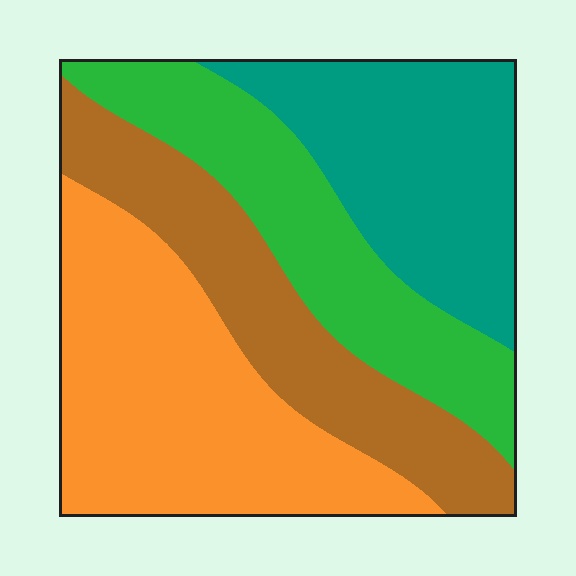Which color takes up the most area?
Orange, at roughly 30%.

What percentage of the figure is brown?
Brown takes up about one fifth (1/5) of the figure.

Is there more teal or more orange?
Orange.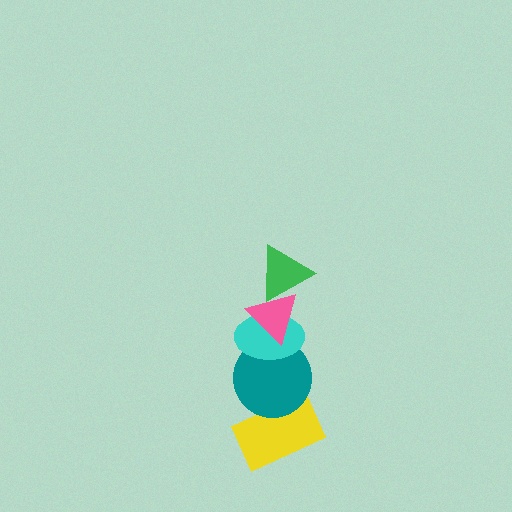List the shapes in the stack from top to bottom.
From top to bottom: the green triangle, the pink triangle, the cyan ellipse, the teal circle, the yellow rectangle.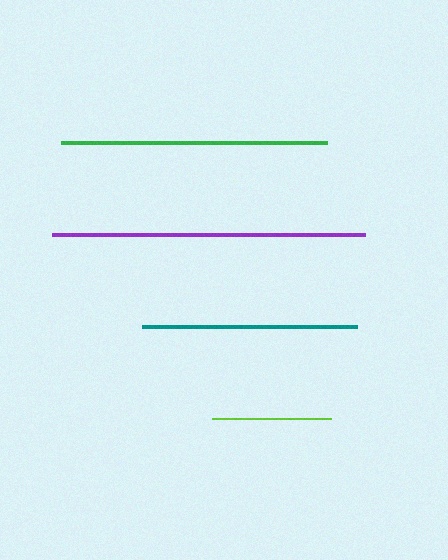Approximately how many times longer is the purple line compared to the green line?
The purple line is approximately 1.2 times the length of the green line.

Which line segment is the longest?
The purple line is the longest at approximately 313 pixels.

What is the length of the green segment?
The green segment is approximately 266 pixels long.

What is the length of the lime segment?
The lime segment is approximately 120 pixels long.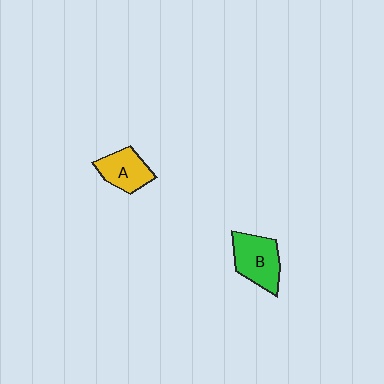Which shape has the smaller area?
Shape A (yellow).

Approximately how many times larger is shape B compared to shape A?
Approximately 1.3 times.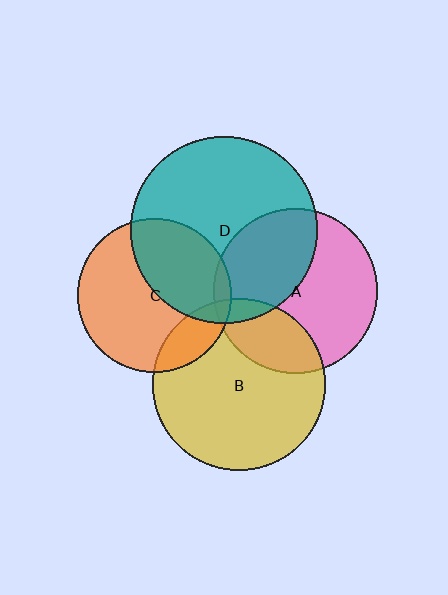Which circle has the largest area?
Circle D (teal).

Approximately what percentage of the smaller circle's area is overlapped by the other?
Approximately 5%.